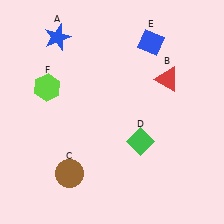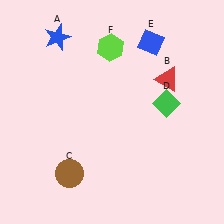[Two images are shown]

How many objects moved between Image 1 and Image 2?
2 objects moved between the two images.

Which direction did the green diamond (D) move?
The green diamond (D) moved up.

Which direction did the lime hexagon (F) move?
The lime hexagon (F) moved right.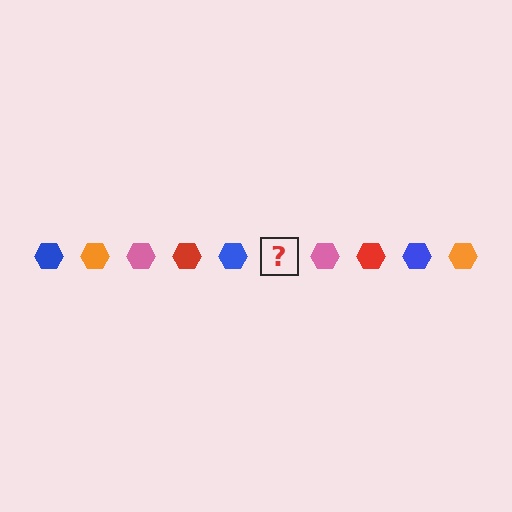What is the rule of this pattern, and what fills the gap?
The rule is that the pattern cycles through blue, orange, pink, red hexagons. The gap should be filled with an orange hexagon.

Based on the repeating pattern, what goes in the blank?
The blank should be an orange hexagon.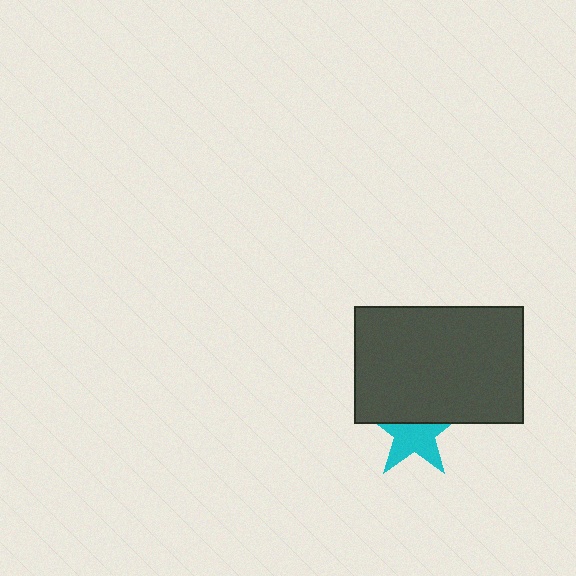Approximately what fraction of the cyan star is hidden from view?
Roughly 40% of the cyan star is hidden behind the dark gray rectangle.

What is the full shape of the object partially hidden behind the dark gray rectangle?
The partially hidden object is a cyan star.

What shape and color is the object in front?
The object in front is a dark gray rectangle.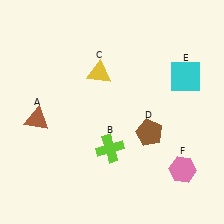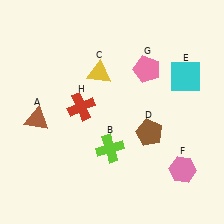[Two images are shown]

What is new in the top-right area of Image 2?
A pink pentagon (G) was added in the top-right area of Image 2.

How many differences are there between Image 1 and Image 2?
There are 2 differences between the two images.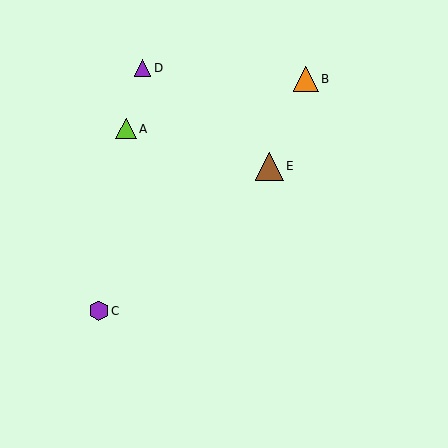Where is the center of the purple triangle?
The center of the purple triangle is at (142, 68).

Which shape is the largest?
The brown triangle (labeled E) is the largest.